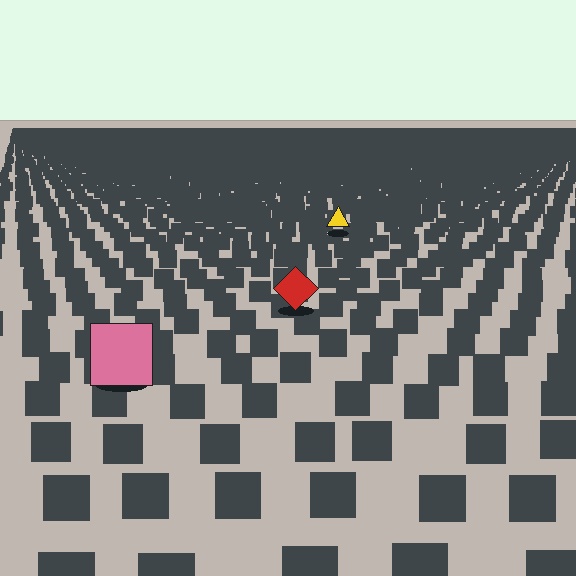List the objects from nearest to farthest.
From nearest to farthest: the pink square, the red diamond, the yellow triangle.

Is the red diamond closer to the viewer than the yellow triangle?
Yes. The red diamond is closer — you can tell from the texture gradient: the ground texture is coarser near it.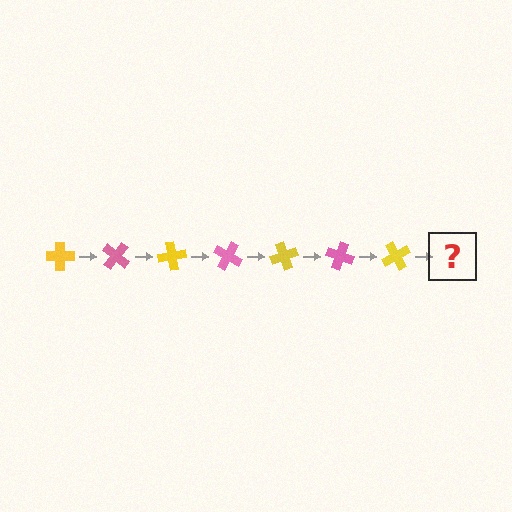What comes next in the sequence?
The next element should be a pink cross, rotated 280 degrees from the start.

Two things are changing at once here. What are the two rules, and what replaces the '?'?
The two rules are that it rotates 40 degrees each step and the color cycles through yellow and pink. The '?' should be a pink cross, rotated 280 degrees from the start.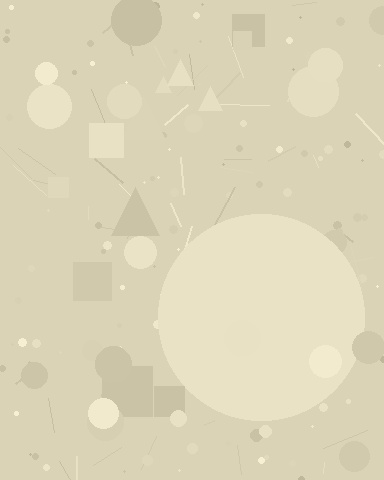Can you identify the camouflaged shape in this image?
The camouflaged shape is a circle.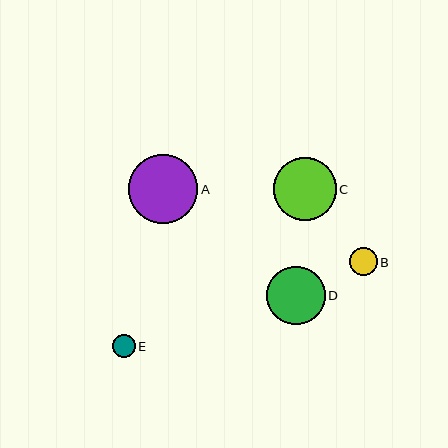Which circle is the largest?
Circle A is the largest with a size of approximately 69 pixels.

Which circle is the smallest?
Circle E is the smallest with a size of approximately 23 pixels.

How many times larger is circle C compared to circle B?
Circle C is approximately 2.3 times the size of circle B.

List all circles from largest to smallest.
From largest to smallest: A, C, D, B, E.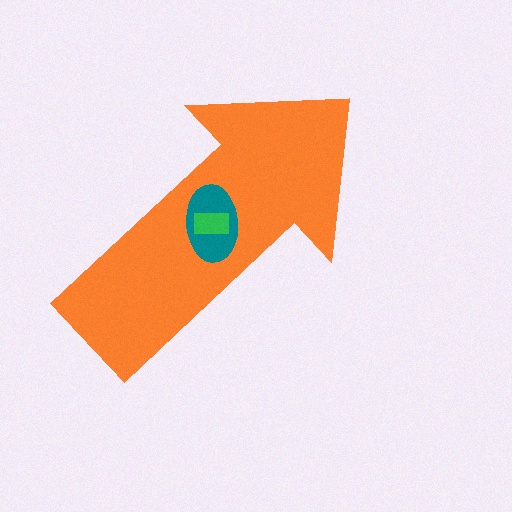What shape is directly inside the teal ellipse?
The green rectangle.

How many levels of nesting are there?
3.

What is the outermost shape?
The orange arrow.